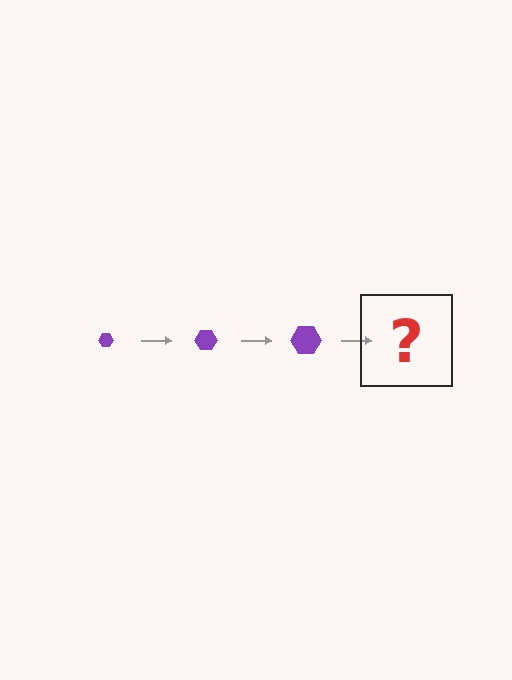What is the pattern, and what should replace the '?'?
The pattern is that the hexagon gets progressively larger each step. The '?' should be a purple hexagon, larger than the previous one.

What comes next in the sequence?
The next element should be a purple hexagon, larger than the previous one.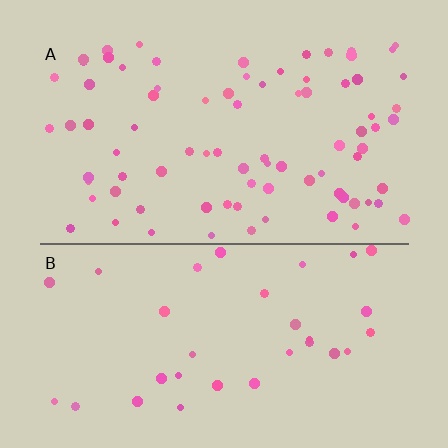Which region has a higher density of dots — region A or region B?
A (the top).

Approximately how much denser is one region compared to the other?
Approximately 2.4× — region A over region B.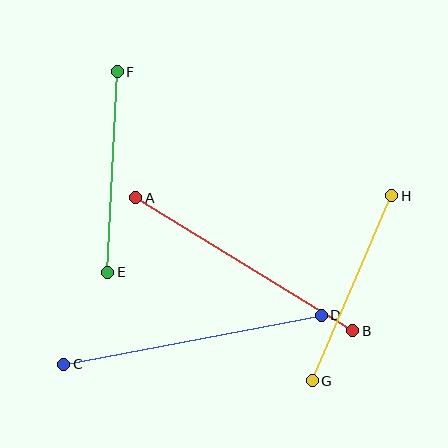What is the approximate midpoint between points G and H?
The midpoint is at approximately (352, 288) pixels.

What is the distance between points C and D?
The distance is approximately 262 pixels.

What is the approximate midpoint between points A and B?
The midpoint is at approximately (244, 264) pixels.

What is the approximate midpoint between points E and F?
The midpoint is at approximately (113, 172) pixels.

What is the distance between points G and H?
The distance is approximately 201 pixels.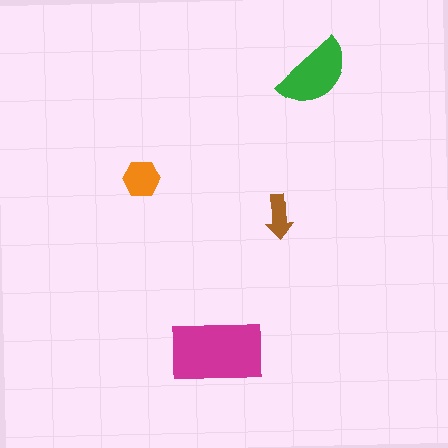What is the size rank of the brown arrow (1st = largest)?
4th.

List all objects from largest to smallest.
The magenta rectangle, the green semicircle, the orange hexagon, the brown arrow.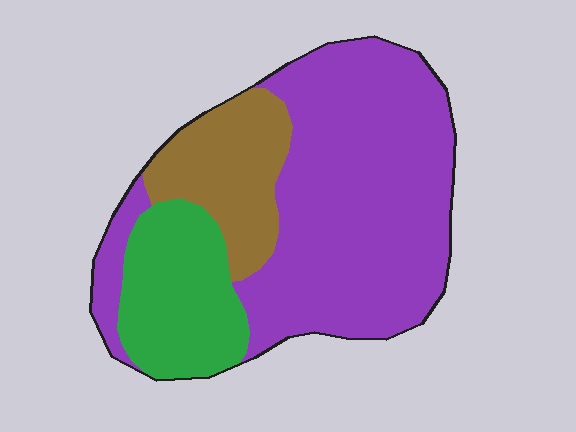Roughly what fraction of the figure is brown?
Brown takes up about one sixth (1/6) of the figure.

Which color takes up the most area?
Purple, at roughly 60%.